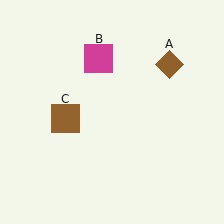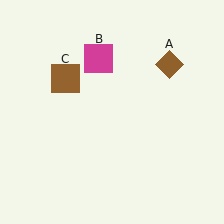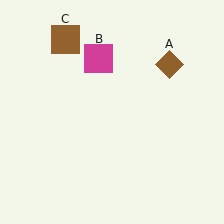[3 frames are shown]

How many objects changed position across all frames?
1 object changed position: brown square (object C).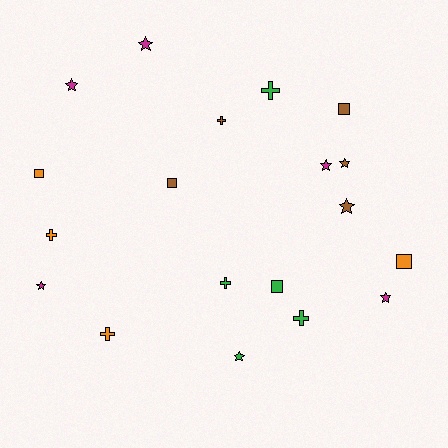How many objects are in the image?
There are 19 objects.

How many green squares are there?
There is 1 green square.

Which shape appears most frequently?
Star, with 8 objects.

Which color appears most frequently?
Magenta, with 5 objects.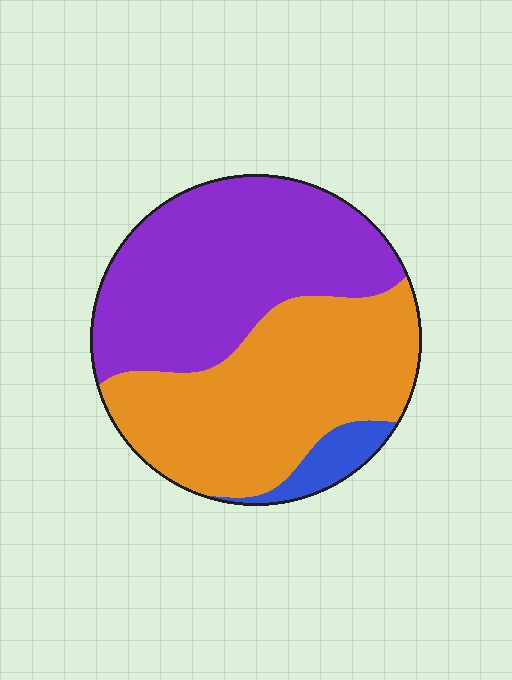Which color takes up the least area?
Blue, at roughly 5%.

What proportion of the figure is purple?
Purple takes up about one half (1/2) of the figure.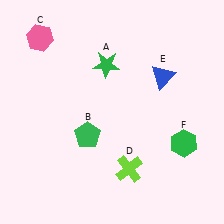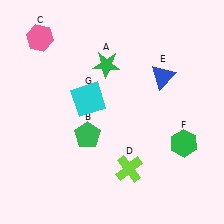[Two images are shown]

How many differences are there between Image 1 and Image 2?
There is 1 difference between the two images.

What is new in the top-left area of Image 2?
A cyan square (G) was added in the top-left area of Image 2.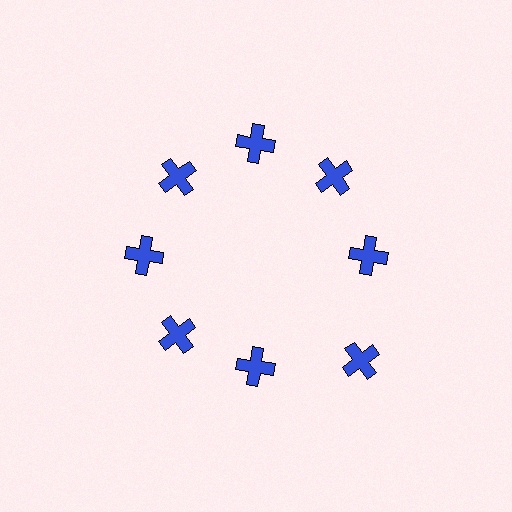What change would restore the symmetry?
The symmetry would be restored by moving it inward, back onto the ring so that all 8 crosses sit at equal angles and equal distance from the center.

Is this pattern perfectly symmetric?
No. The 8 blue crosses are arranged in a ring, but one element near the 4 o'clock position is pushed outward from the center, breaking the 8-fold rotational symmetry.